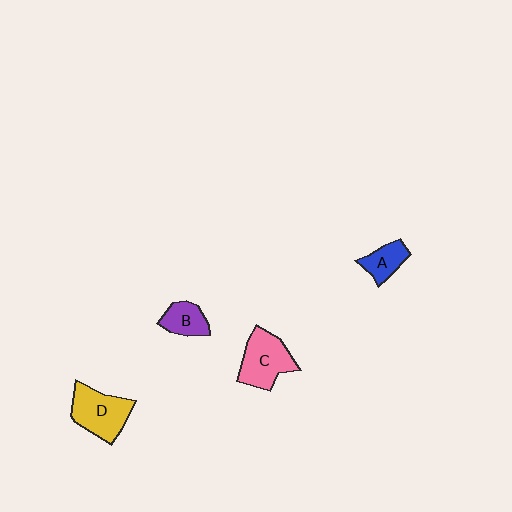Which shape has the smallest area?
Shape A (blue).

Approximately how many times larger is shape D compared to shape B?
Approximately 1.8 times.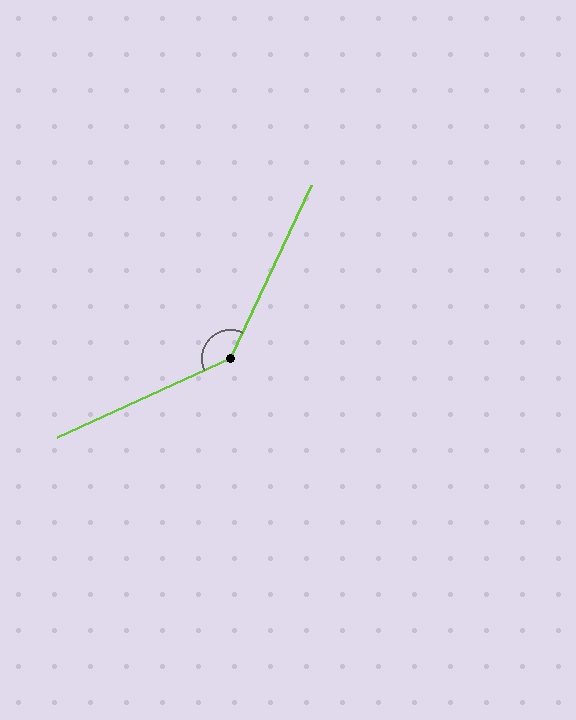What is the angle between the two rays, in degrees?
Approximately 140 degrees.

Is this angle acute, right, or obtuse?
It is obtuse.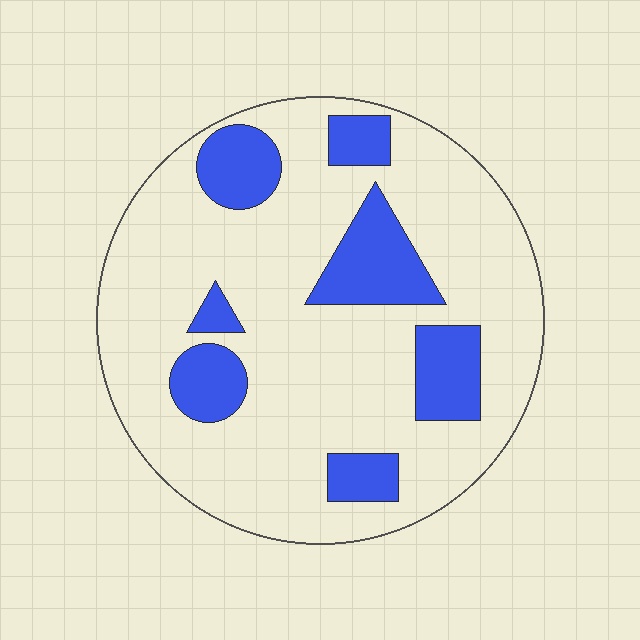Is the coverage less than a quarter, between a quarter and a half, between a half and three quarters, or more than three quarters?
Less than a quarter.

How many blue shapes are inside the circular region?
7.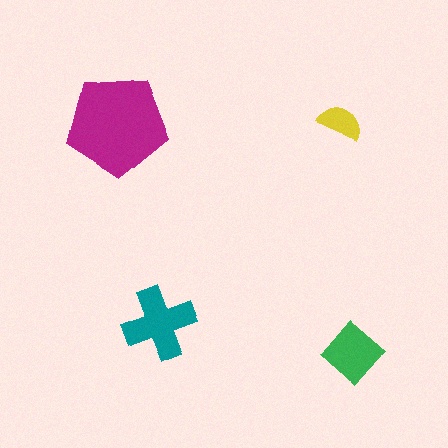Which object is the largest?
The magenta pentagon.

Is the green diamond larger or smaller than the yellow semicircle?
Larger.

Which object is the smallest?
The yellow semicircle.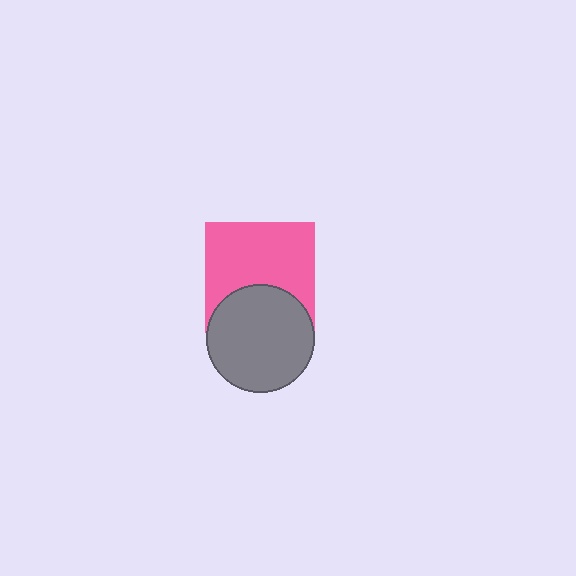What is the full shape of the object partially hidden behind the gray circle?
The partially hidden object is a pink square.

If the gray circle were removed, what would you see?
You would see the complete pink square.